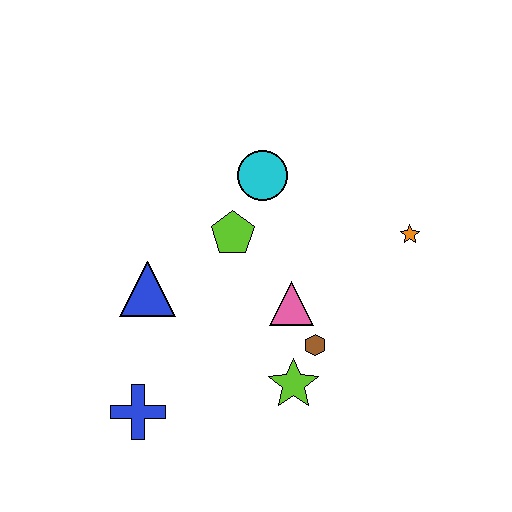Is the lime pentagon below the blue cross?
No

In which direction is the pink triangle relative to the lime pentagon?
The pink triangle is below the lime pentagon.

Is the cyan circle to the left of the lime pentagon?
No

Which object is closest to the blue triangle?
The lime pentagon is closest to the blue triangle.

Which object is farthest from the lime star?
The cyan circle is farthest from the lime star.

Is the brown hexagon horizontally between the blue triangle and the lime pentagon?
No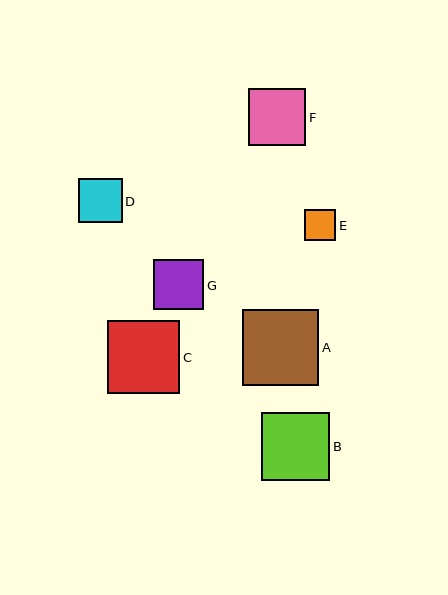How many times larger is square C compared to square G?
Square C is approximately 1.5 times the size of square G.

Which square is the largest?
Square A is the largest with a size of approximately 76 pixels.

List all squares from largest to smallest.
From largest to smallest: A, C, B, F, G, D, E.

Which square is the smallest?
Square E is the smallest with a size of approximately 31 pixels.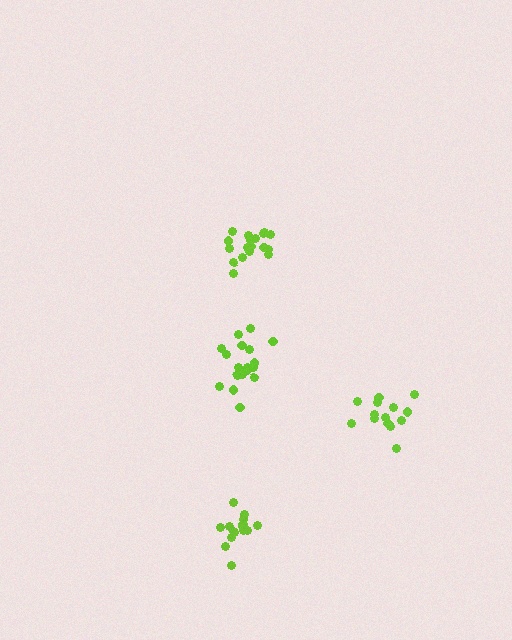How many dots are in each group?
Group 1: 18 dots, Group 2: 14 dots, Group 3: 15 dots, Group 4: 18 dots (65 total).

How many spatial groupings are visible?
There are 4 spatial groupings.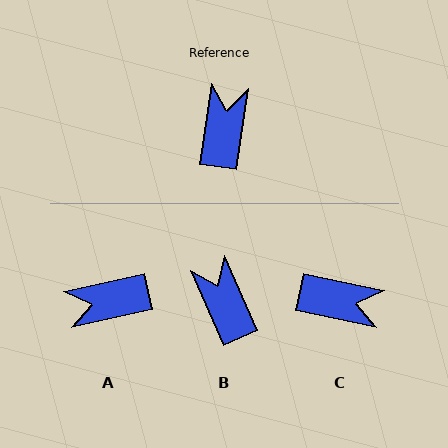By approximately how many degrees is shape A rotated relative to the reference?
Approximately 111 degrees counter-clockwise.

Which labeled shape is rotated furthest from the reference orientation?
A, about 111 degrees away.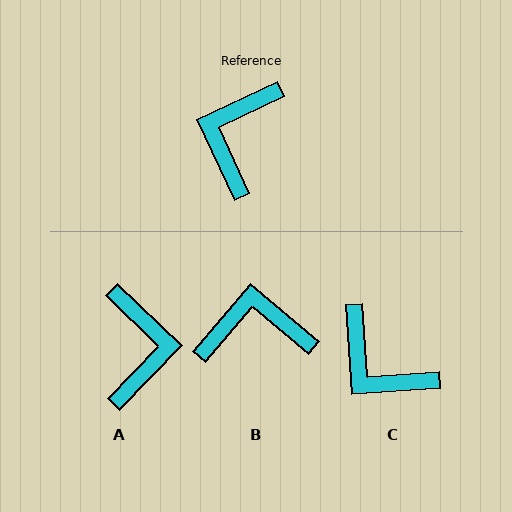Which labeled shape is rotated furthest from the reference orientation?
A, about 159 degrees away.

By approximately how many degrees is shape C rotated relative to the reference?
Approximately 69 degrees counter-clockwise.